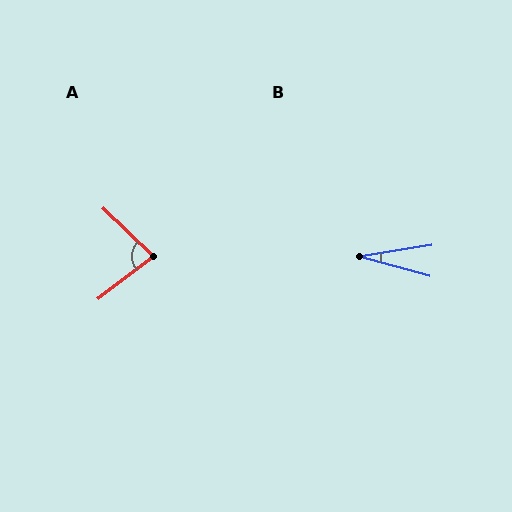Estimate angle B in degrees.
Approximately 25 degrees.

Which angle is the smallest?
B, at approximately 25 degrees.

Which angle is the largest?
A, at approximately 81 degrees.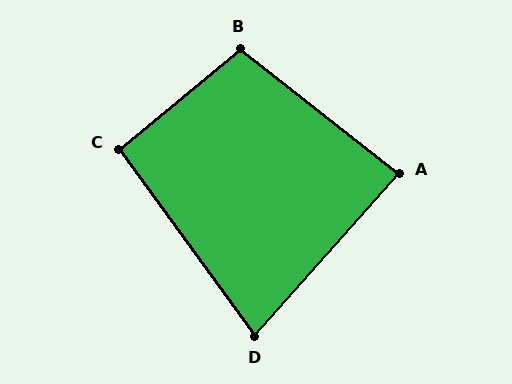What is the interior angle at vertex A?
Approximately 87 degrees (approximately right).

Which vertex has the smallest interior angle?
D, at approximately 78 degrees.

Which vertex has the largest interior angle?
B, at approximately 102 degrees.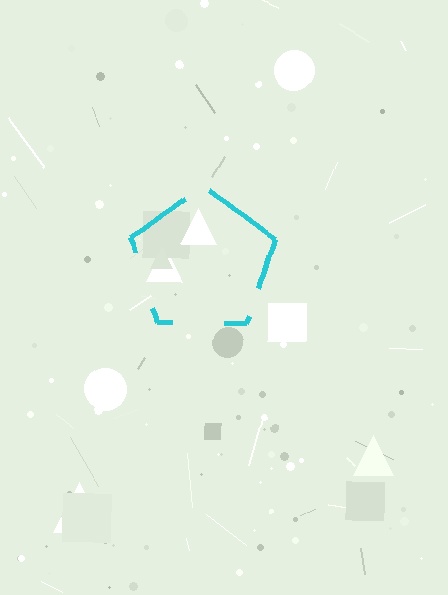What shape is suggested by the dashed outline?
The dashed outline suggests a pentagon.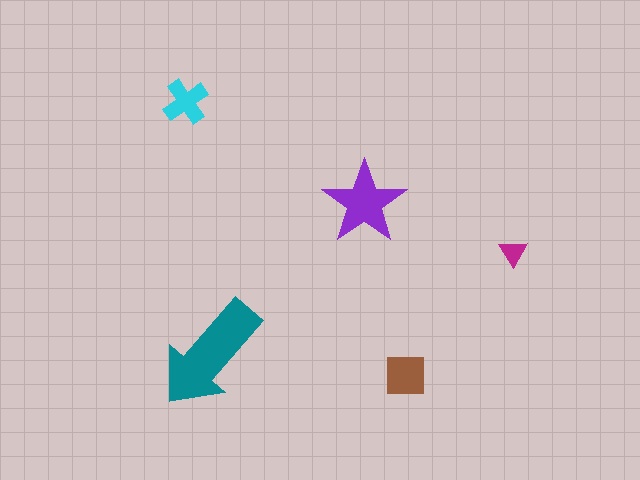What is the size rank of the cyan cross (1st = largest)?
4th.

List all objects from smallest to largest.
The magenta triangle, the cyan cross, the brown square, the purple star, the teal arrow.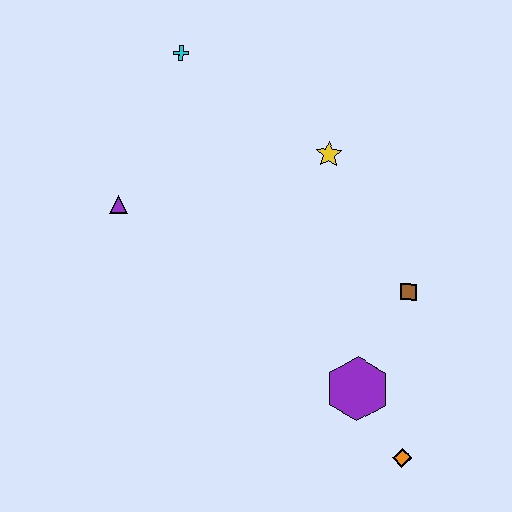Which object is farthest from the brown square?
The cyan cross is farthest from the brown square.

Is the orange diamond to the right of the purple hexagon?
Yes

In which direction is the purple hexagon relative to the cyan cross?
The purple hexagon is below the cyan cross.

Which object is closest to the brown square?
The purple hexagon is closest to the brown square.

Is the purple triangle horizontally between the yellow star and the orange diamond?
No